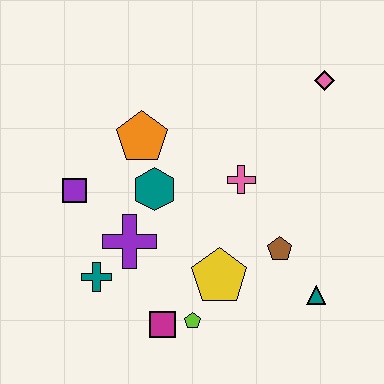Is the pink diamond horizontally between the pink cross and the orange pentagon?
No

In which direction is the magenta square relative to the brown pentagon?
The magenta square is to the left of the brown pentagon.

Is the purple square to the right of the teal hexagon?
No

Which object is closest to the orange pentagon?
The teal hexagon is closest to the orange pentagon.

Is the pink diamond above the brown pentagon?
Yes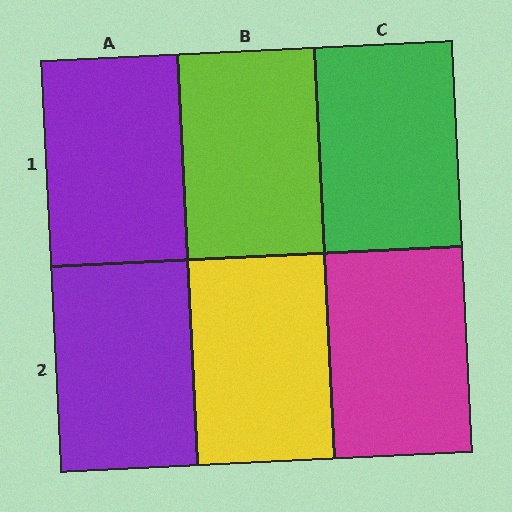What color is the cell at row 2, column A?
Purple.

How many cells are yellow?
1 cell is yellow.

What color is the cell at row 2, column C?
Magenta.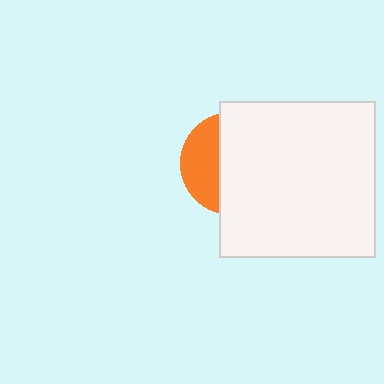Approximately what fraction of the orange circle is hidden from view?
Roughly 65% of the orange circle is hidden behind the white square.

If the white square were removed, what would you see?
You would see the complete orange circle.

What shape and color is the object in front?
The object in front is a white square.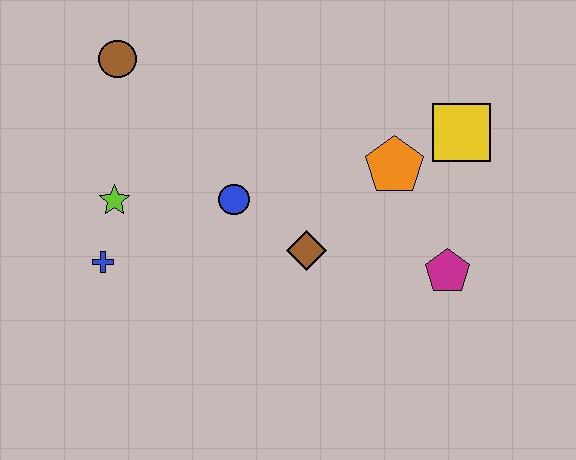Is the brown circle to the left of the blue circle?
Yes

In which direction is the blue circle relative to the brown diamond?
The blue circle is to the left of the brown diamond.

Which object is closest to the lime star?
The blue cross is closest to the lime star.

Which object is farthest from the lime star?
The yellow square is farthest from the lime star.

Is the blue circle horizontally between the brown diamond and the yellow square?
No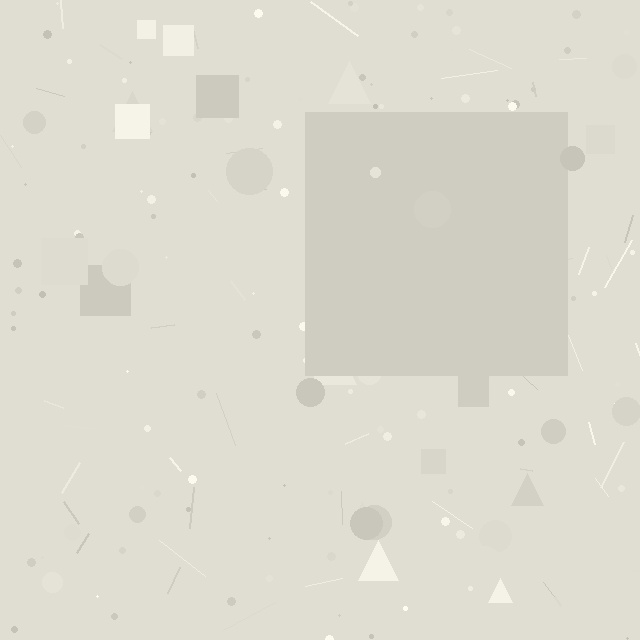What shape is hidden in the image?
A square is hidden in the image.